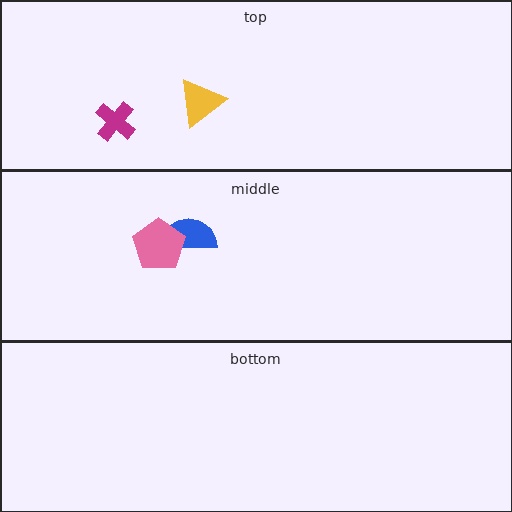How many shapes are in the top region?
2.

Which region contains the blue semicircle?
The middle region.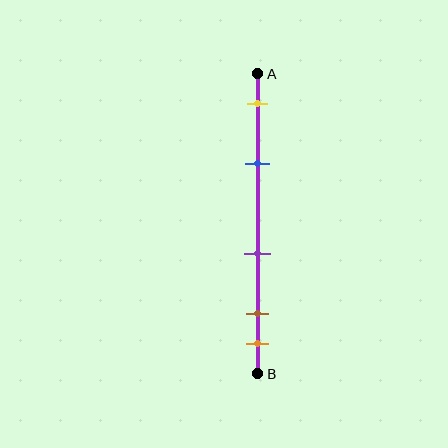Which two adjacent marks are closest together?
The brown and orange marks are the closest adjacent pair.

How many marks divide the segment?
There are 5 marks dividing the segment.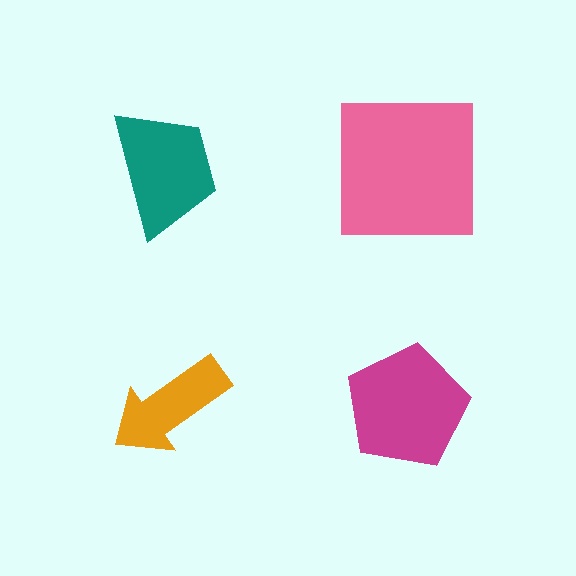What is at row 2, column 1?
An orange arrow.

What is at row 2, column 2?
A magenta pentagon.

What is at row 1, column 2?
A pink square.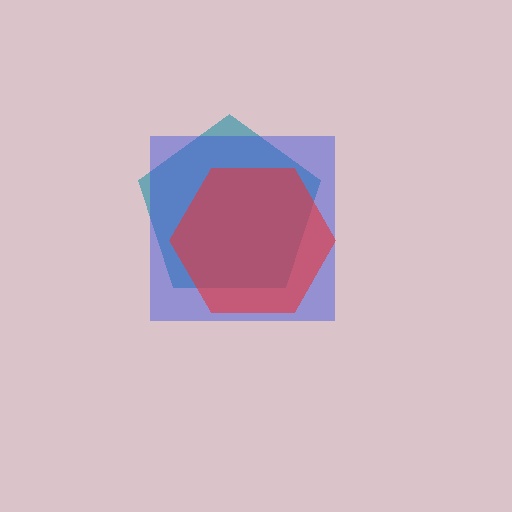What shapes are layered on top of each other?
The layered shapes are: a teal pentagon, a blue square, a red hexagon.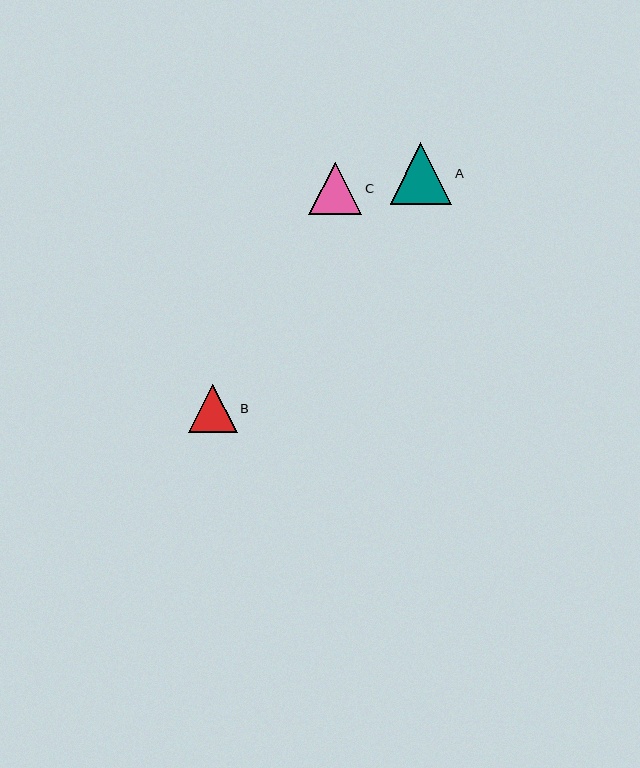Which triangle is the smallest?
Triangle B is the smallest with a size of approximately 49 pixels.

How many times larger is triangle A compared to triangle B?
Triangle A is approximately 1.3 times the size of triangle B.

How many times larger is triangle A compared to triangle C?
Triangle A is approximately 1.2 times the size of triangle C.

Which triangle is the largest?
Triangle A is the largest with a size of approximately 62 pixels.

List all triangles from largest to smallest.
From largest to smallest: A, C, B.